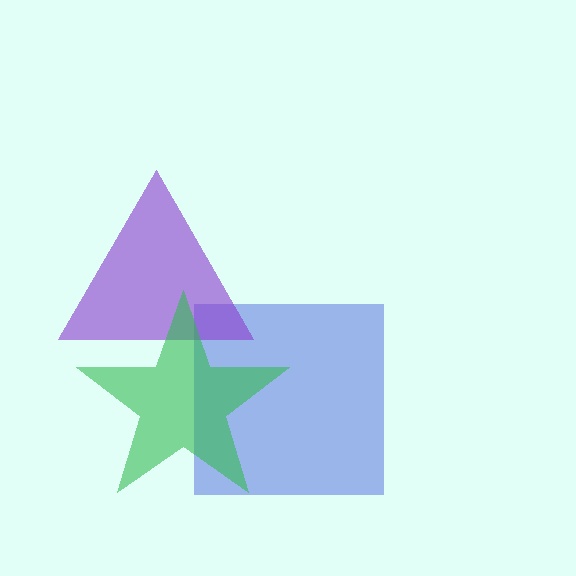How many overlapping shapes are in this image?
There are 3 overlapping shapes in the image.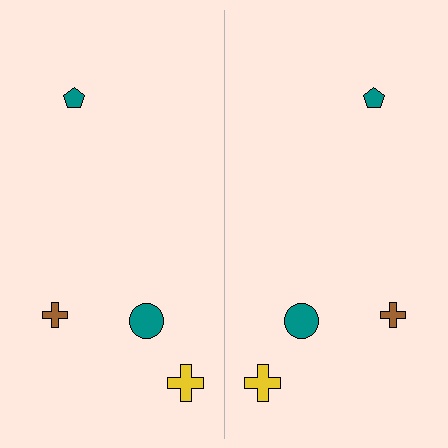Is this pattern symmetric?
Yes, this pattern has bilateral (reflection) symmetry.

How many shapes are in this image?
There are 8 shapes in this image.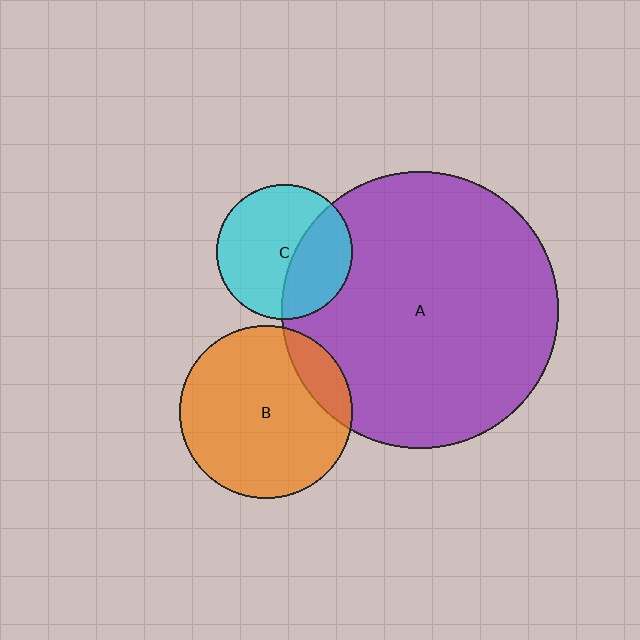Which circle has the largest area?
Circle A (purple).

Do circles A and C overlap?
Yes.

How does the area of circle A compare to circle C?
Approximately 4.2 times.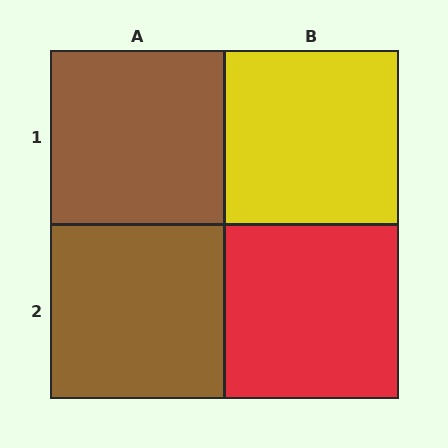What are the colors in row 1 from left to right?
Brown, yellow.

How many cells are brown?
2 cells are brown.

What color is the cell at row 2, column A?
Brown.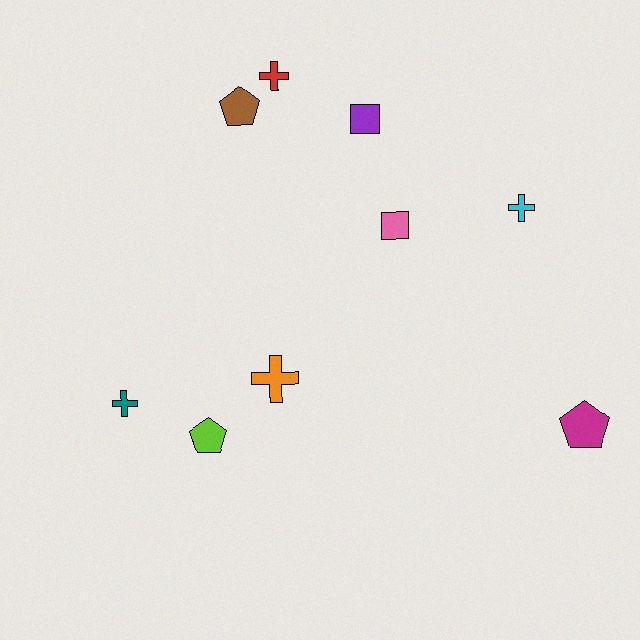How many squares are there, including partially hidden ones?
There are 2 squares.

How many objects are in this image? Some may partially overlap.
There are 9 objects.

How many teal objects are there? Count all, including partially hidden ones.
There is 1 teal object.